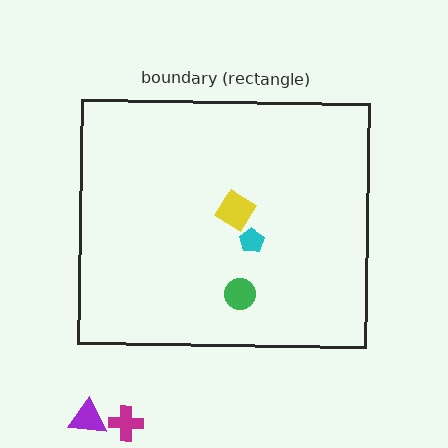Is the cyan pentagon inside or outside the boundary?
Inside.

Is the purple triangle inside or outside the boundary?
Outside.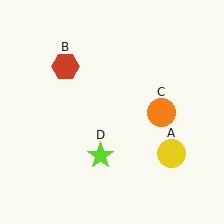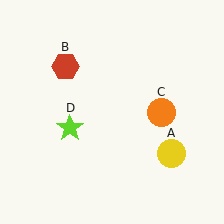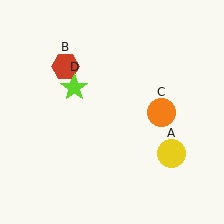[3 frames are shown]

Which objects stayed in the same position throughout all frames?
Yellow circle (object A) and red hexagon (object B) and orange circle (object C) remained stationary.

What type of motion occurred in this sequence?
The lime star (object D) rotated clockwise around the center of the scene.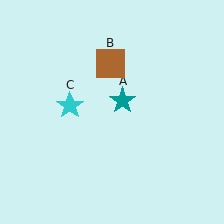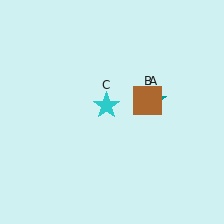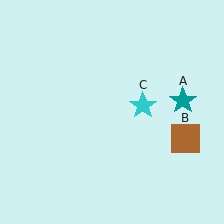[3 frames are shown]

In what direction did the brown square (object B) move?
The brown square (object B) moved down and to the right.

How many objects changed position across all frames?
3 objects changed position: teal star (object A), brown square (object B), cyan star (object C).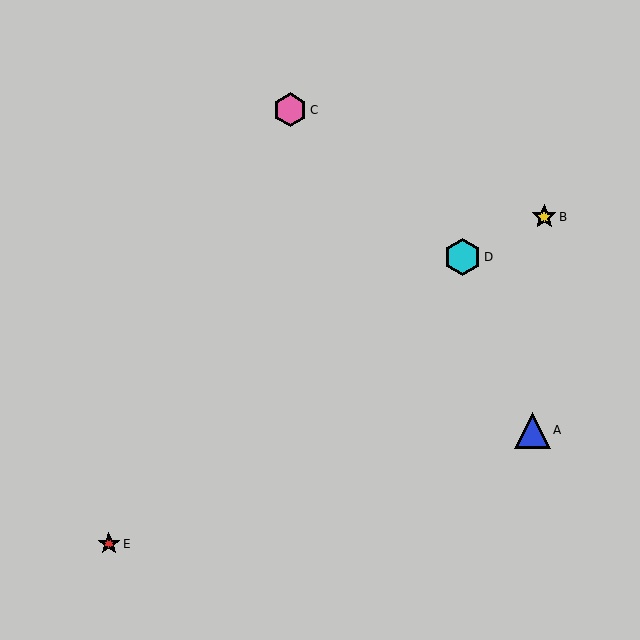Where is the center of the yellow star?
The center of the yellow star is at (544, 217).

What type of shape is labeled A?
Shape A is a blue triangle.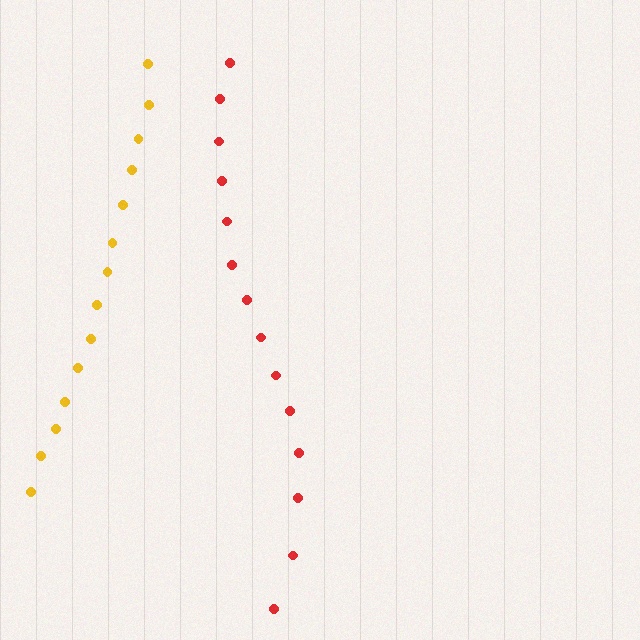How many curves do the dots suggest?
There are 2 distinct paths.